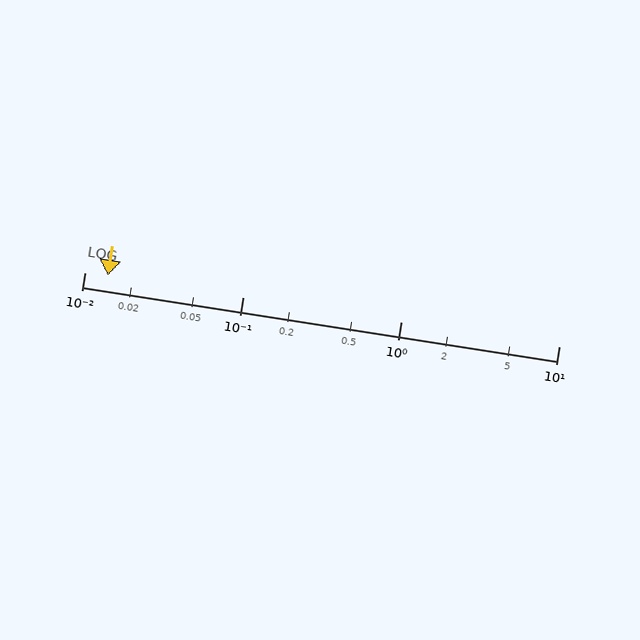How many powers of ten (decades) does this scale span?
The scale spans 3 decades, from 0.01 to 10.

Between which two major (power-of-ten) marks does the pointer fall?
The pointer is between 0.01 and 0.1.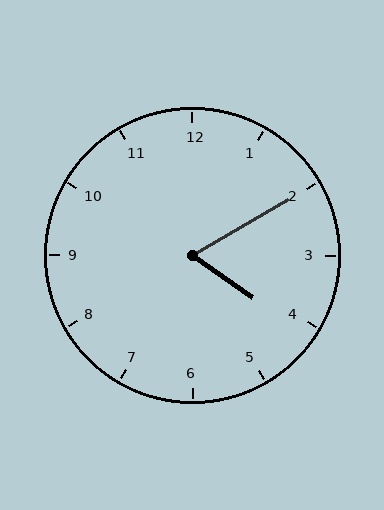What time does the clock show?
4:10.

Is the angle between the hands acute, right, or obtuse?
It is acute.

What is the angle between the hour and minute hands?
Approximately 65 degrees.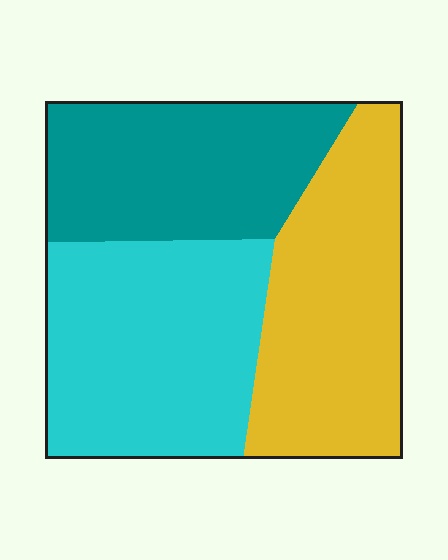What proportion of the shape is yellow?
Yellow covers around 35% of the shape.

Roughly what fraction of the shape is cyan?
Cyan takes up about three eighths (3/8) of the shape.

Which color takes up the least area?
Teal, at roughly 30%.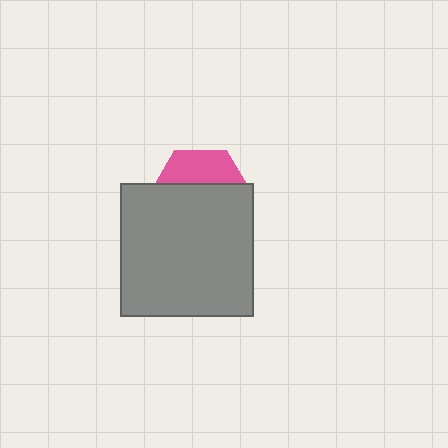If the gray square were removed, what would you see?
You would see the complete pink hexagon.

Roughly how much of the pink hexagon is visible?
A small part of it is visible (roughly 34%).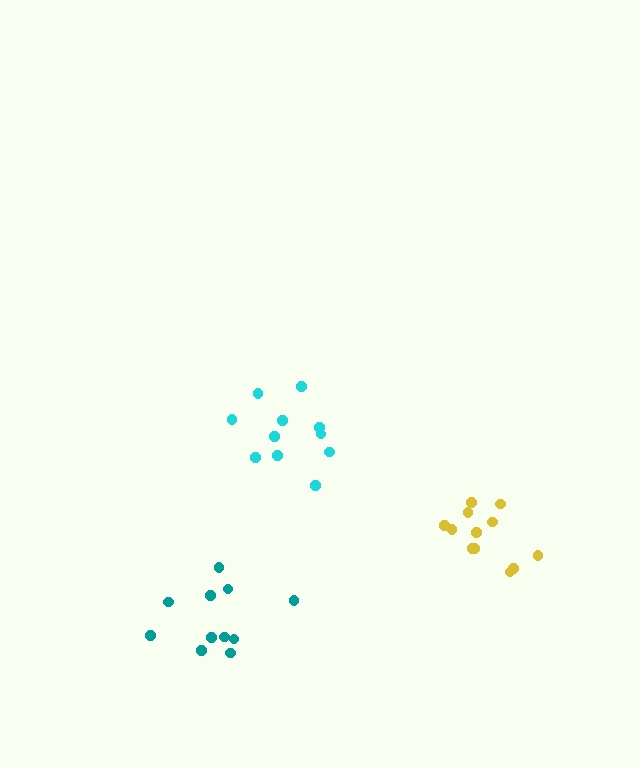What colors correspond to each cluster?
The clusters are colored: yellow, cyan, teal.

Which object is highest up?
The cyan cluster is topmost.